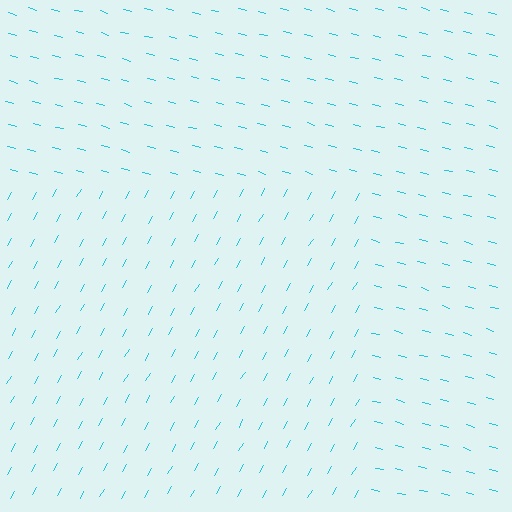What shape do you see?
I see a rectangle.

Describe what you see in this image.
The image is filled with small cyan line segments. A rectangle region in the image has lines oriented differently from the surrounding lines, creating a visible texture boundary.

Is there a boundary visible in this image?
Yes, there is a texture boundary formed by a change in line orientation.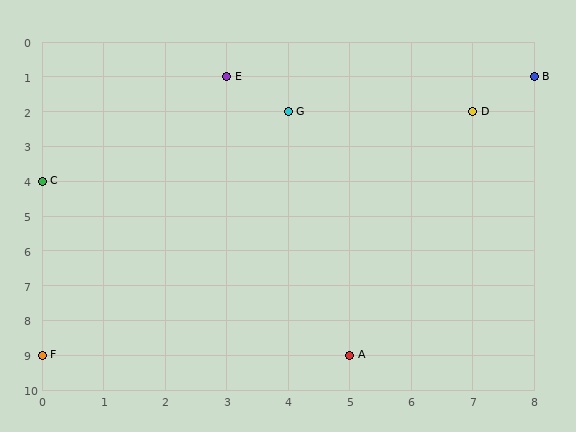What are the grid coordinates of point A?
Point A is at grid coordinates (5, 9).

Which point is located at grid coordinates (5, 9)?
Point A is at (5, 9).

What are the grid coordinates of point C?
Point C is at grid coordinates (0, 4).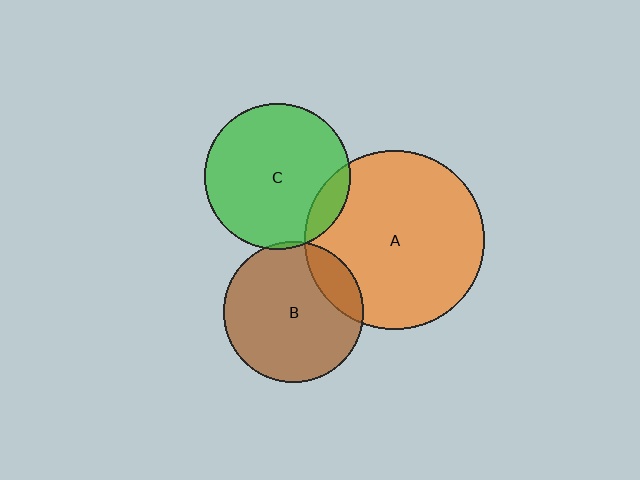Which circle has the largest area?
Circle A (orange).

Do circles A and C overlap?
Yes.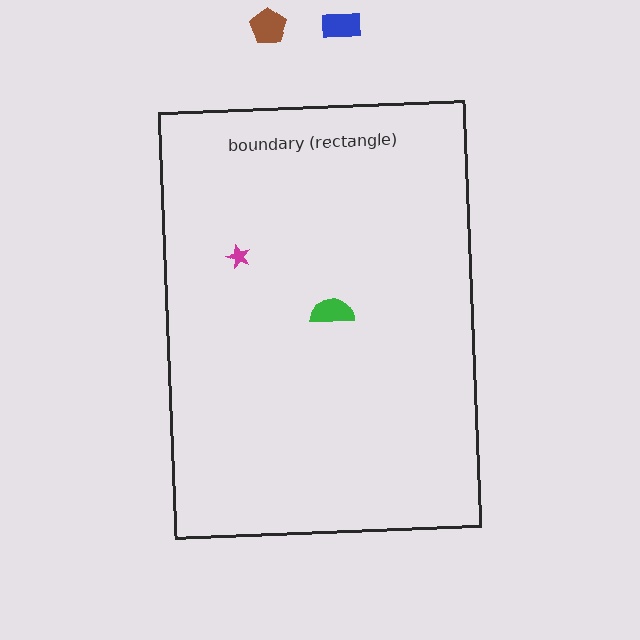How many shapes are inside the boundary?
2 inside, 2 outside.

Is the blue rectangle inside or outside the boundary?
Outside.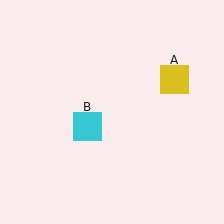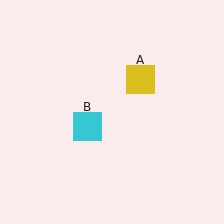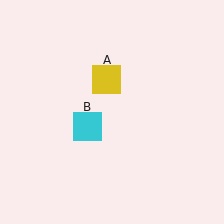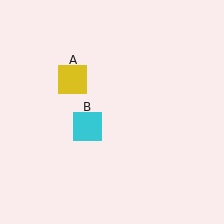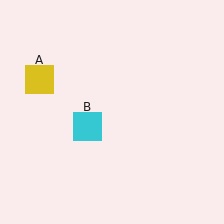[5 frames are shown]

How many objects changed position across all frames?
1 object changed position: yellow square (object A).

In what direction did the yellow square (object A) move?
The yellow square (object A) moved left.